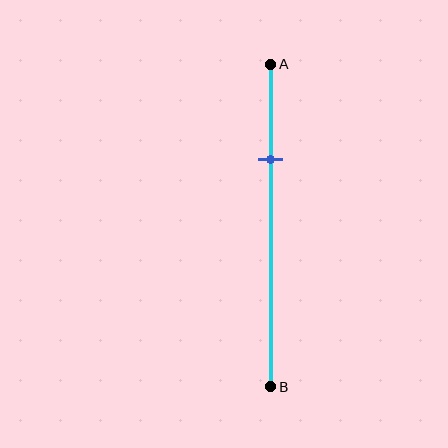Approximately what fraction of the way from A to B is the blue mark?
The blue mark is approximately 30% of the way from A to B.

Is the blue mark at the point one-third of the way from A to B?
No, the mark is at about 30% from A, not at the 33% one-third point.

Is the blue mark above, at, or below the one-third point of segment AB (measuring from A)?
The blue mark is above the one-third point of segment AB.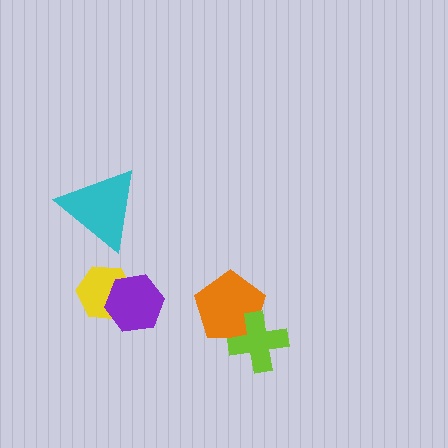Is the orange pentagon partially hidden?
Yes, it is partially covered by another shape.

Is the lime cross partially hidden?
No, no other shape covers it.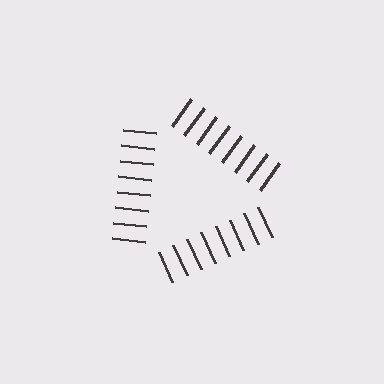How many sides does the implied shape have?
3 sides — the line-ends trace a triangle.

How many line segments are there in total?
24 — 8 along each of the 3 edges.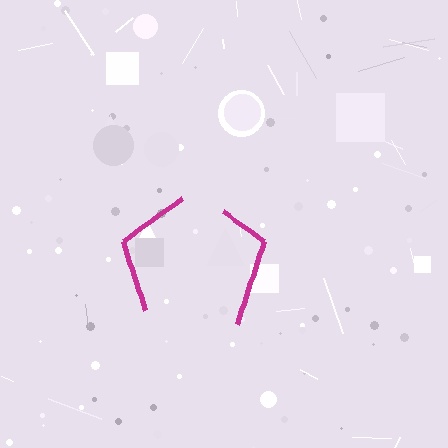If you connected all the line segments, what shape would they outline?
They would outline a pentagon.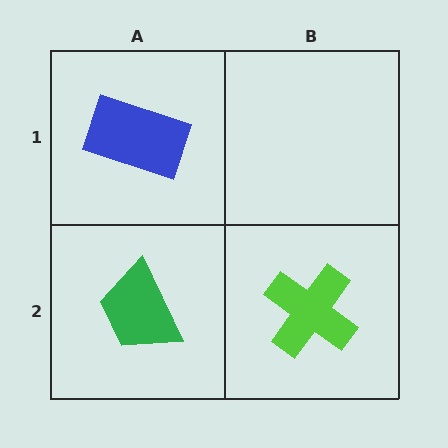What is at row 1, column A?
A blue rectangle.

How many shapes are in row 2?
2 shapes.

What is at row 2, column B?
A lime cross.